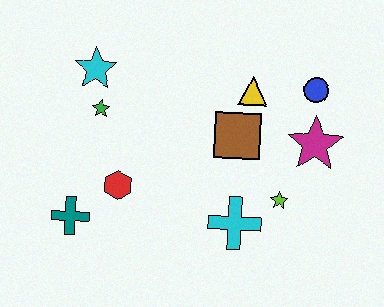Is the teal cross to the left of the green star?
Yes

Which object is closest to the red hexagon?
The teal cross is closest to the red hexagon.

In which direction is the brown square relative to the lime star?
The brown square is above the lime star.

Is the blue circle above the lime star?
Yes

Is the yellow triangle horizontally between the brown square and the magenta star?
Yes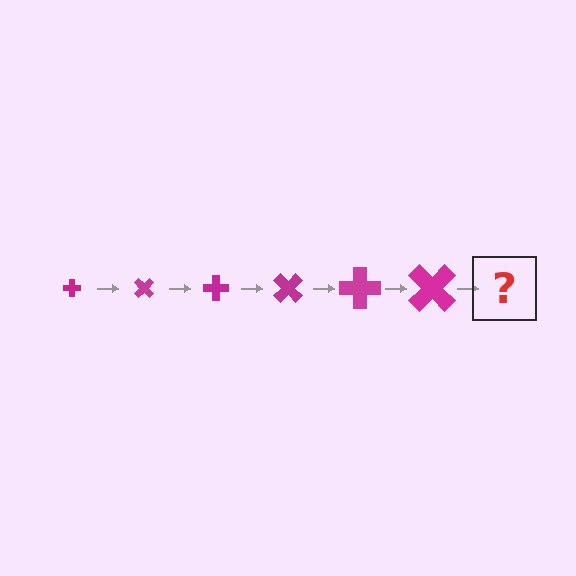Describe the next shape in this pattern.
It should be a cross, larger than the previous one and rotated 270 degrees from the start.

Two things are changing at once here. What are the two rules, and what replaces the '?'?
The two rules are that the cross grows larger each step and it rotates 45 degrees each step. The '?' should be a cross, larger than the previous one and rotated 270 degrees from the start.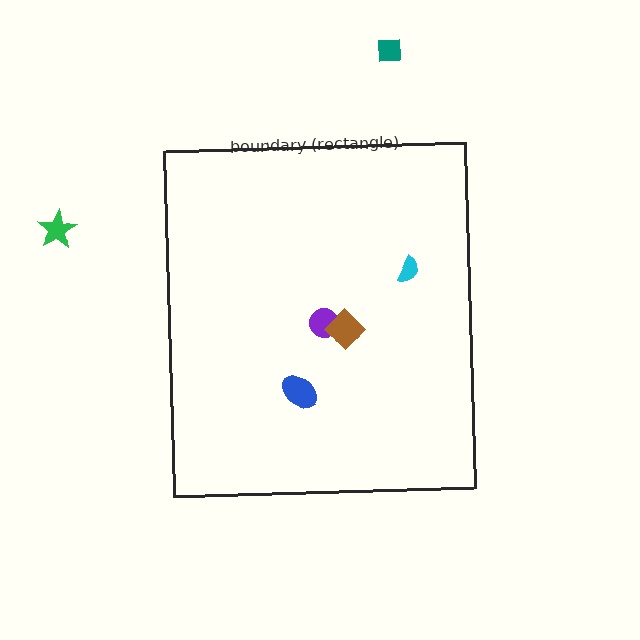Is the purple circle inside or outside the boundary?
Inside.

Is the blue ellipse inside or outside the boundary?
Inside.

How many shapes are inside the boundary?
4 inside, 2 outside.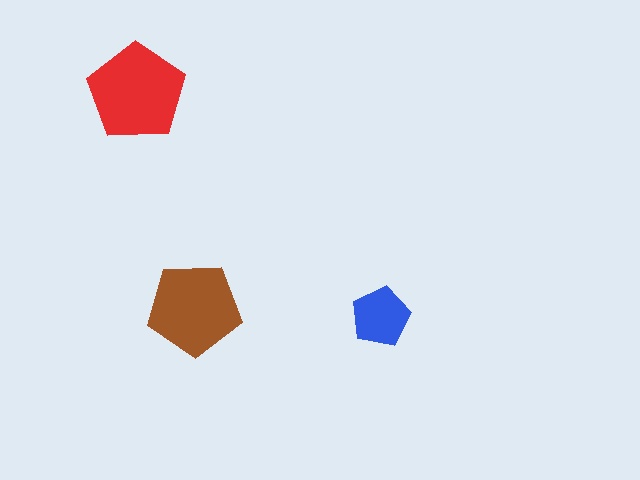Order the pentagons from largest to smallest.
the red one, the brown one, the blue one.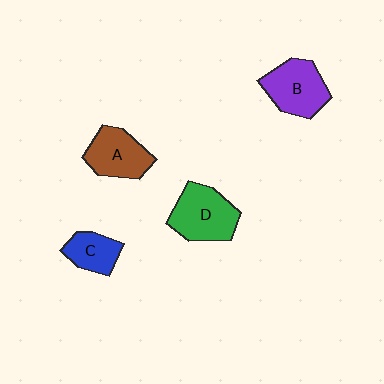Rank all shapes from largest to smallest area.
From largest to smallest: D (green), B (purple), A (brown), C (blue).